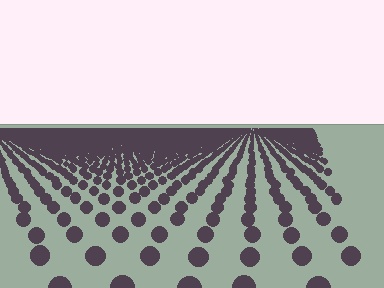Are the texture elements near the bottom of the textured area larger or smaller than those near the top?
Larger. Near the bottom, elements are closer to the viewer and appear at a bigger on-screen size.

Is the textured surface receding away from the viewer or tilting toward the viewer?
The surface is receding away from the viewer. Texture elements get smaller and denser toward the top.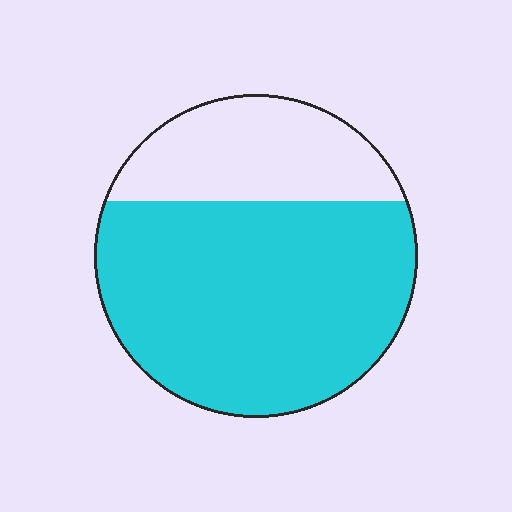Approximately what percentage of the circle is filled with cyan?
Approximately 70%.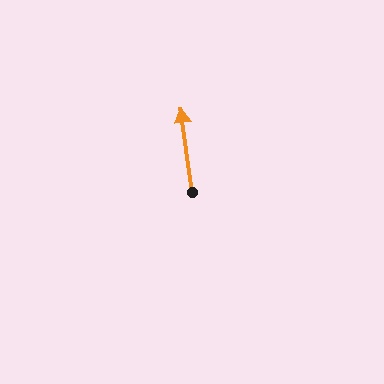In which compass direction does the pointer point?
North.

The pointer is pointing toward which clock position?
Roughly 12 o'clock.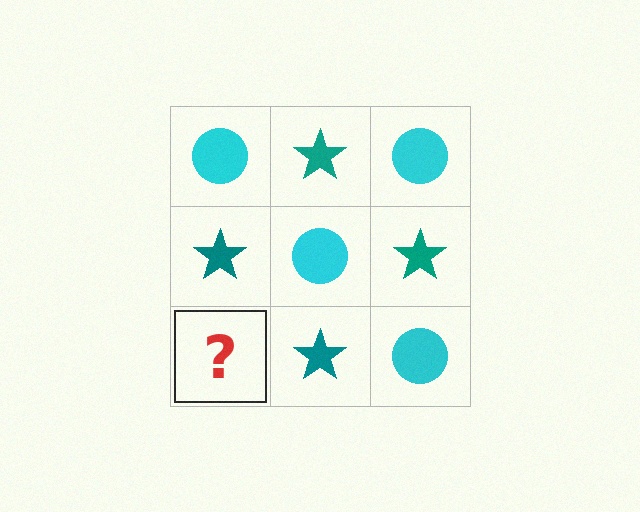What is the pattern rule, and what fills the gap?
The rule is that it alternates cyan circle and teal star in a checkerboard pattern. The gap should be filled with a cyan circle.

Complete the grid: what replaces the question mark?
The question mark should be replaced with a cyan circle.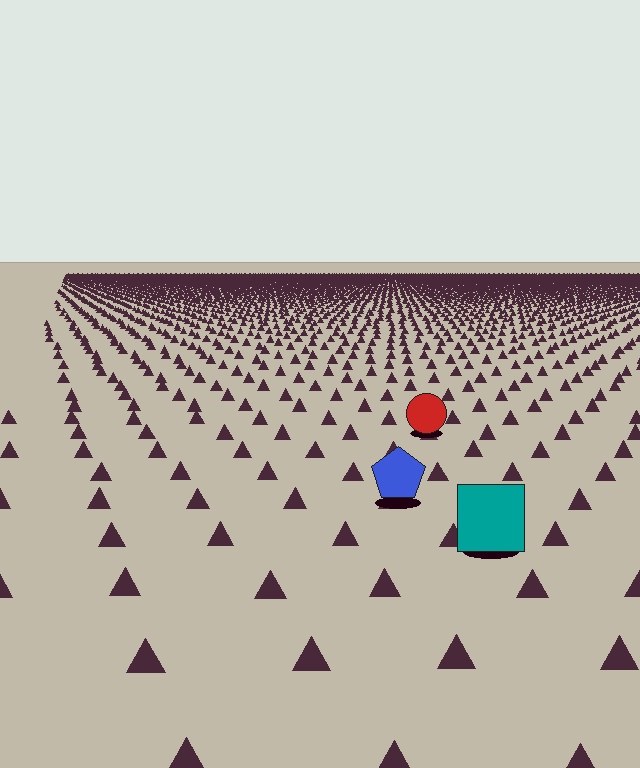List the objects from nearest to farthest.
From nearest to farthest: the teal square, the blue pentagon, the red circle.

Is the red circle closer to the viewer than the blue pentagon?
No. The blue pentagon is closer — you can tell from the texture gradient: the ground texture is coarser near it.